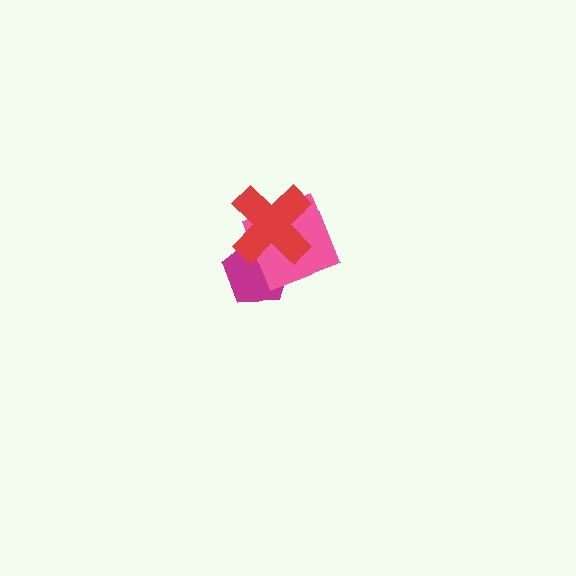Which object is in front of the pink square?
The red cross is in front of the pink square.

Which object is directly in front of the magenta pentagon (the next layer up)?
The pink square is directly in front of the magenta pentagon.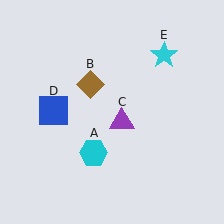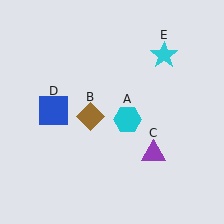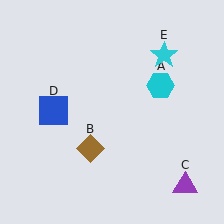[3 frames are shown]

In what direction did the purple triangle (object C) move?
The purple triangle (object C) moved down and to the right.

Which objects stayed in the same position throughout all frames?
Blue square (object D) and cyan star (object E) remained stationary.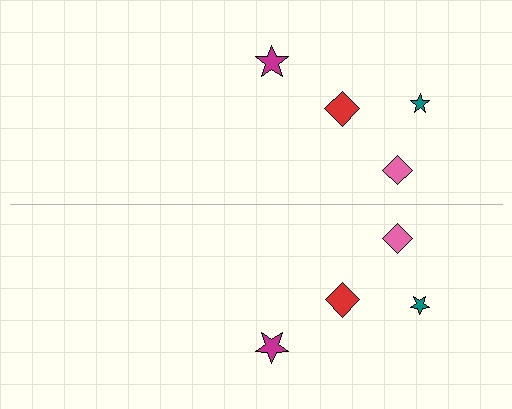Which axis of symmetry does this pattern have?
The pattern has a horizontal axis of symmetry running through the center of the image.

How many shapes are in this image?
There are 8 shapes in this image.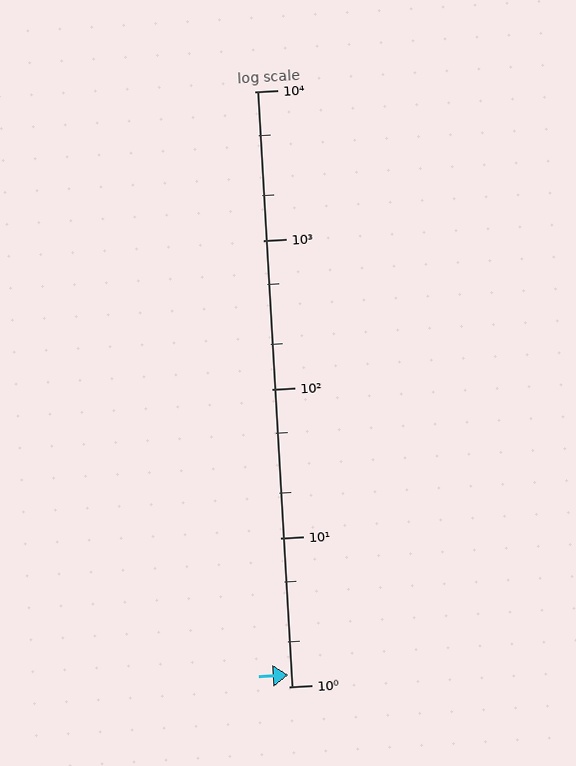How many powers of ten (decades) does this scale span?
The scale spans 4 decades, from 1 to 10000.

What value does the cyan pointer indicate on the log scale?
The pointer indicates approximately 1.2.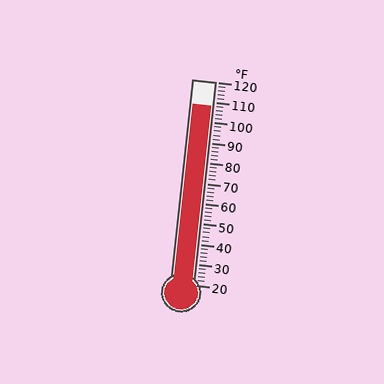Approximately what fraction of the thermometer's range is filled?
The thermometer is filled to approximately 90% of its range.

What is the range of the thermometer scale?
The thermometer scale ranges from 20°F to 120°F.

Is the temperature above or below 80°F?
The temperature is above 80°F.